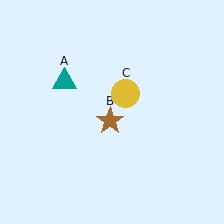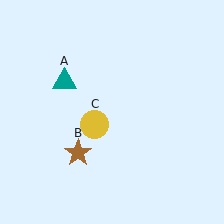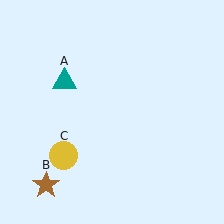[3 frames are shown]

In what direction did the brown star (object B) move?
The brown star (object B) moved down and to the left.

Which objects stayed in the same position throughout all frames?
Teal triangle (object A) remained stationary.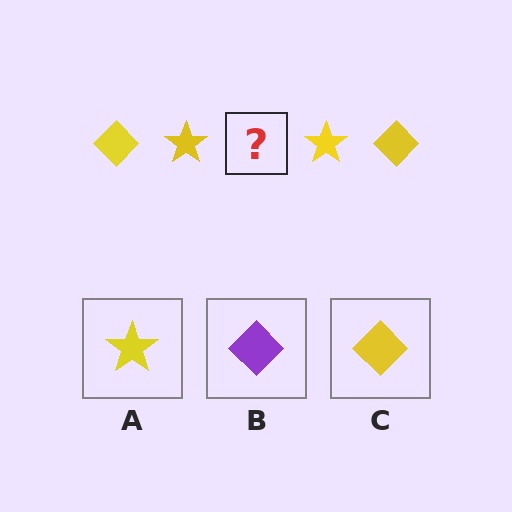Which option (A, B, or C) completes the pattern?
C.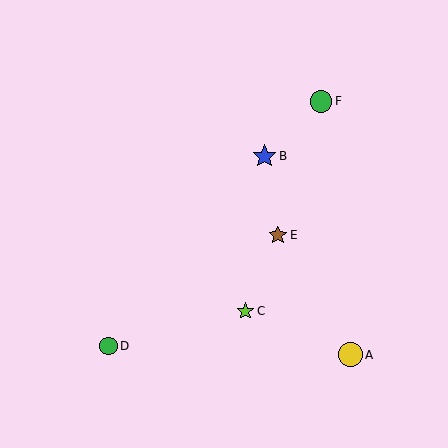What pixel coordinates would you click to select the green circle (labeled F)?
Click at (321, 101) to select the green circle F.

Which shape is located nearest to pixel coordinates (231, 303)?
The lime star (labeled C) at (245, 311) is nearest to that location.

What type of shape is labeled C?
Shape C is a lime star.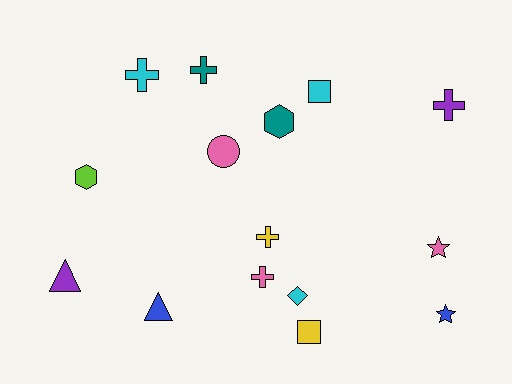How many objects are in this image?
There are 15 objects.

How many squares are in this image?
There are 2 squares.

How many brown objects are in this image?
There are no brown objects.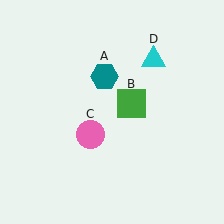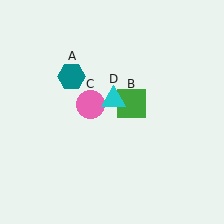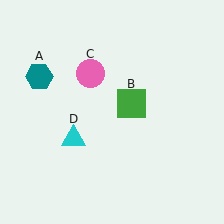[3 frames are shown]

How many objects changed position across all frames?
3 objects changed position: teal hexagon (object A), pink circle (object C), cyan triangle (object D).